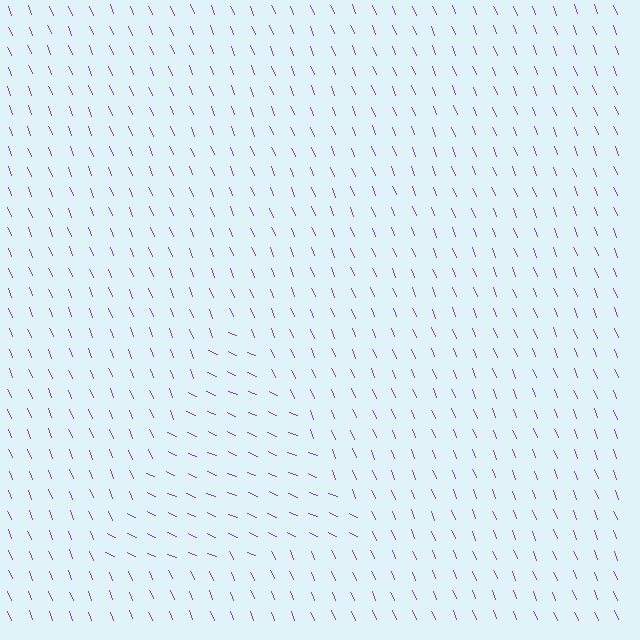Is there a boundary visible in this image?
Yes, there is a texture boundary formed by a change in line orientation.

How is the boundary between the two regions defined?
The boundary is defined purely by a change in line orientation (approximately 45 degrees difference). All lines are the same color and thickness.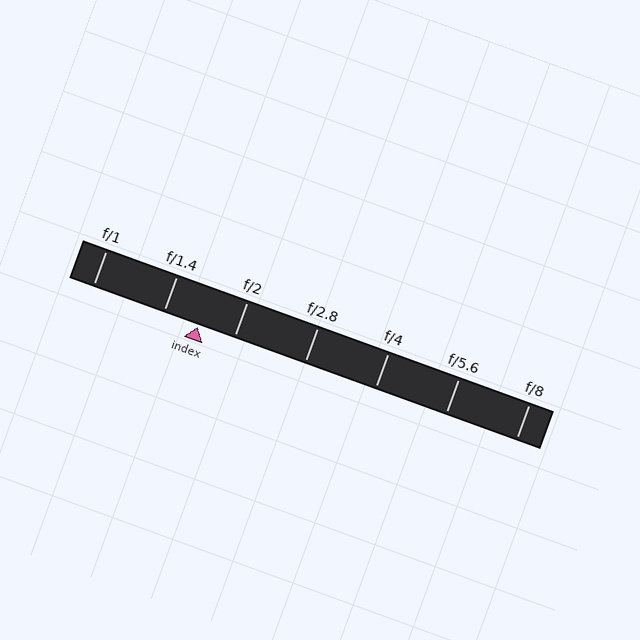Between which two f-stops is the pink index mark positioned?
The index mark is between f/1.4 and f/2.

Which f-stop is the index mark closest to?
The index mark is closest to f/1.4.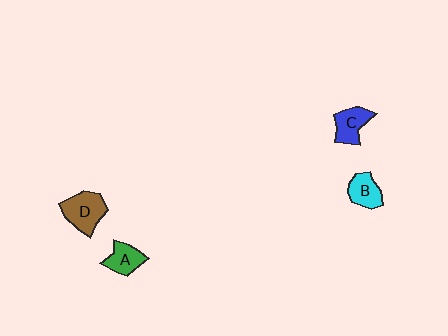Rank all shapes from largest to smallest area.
From largest to smallest: D (brown), C (blue), B (cyan), A (green).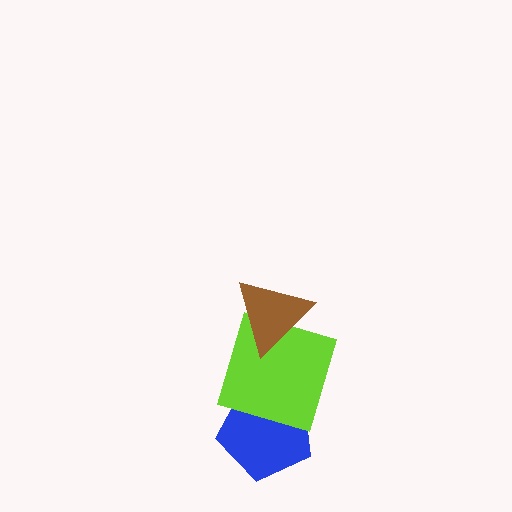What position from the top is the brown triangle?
The brown triangle is 1st from the top.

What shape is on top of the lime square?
The brown triangle is on top of the lime square.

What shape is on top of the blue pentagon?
The lime square is on top of the blue pentagon.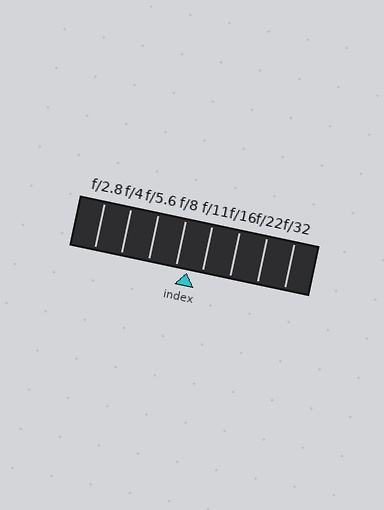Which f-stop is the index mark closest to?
The index mark is closest to f/8.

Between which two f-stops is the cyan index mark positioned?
The index mark is between f/8 and f/11.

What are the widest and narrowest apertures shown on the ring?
The widest aperture shown is f/2.8 and the narrowest is f/32.